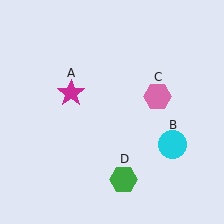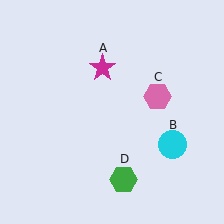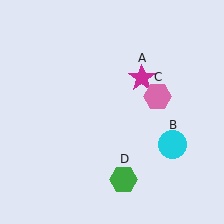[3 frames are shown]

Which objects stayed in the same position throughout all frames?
Cyan circle (object B) and pink hexagon (object C) and green hexagon (object D) remained stationary.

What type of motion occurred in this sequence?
The magenta star (object A) rotated clockwise around the center of the scene.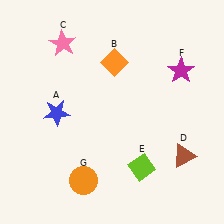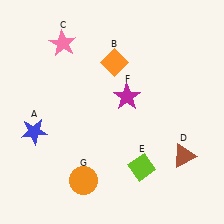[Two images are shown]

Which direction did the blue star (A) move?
The blue star (A) moved left.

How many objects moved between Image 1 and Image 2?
2 objects moved between the two images.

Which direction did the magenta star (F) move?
The magenta star (F) moved left.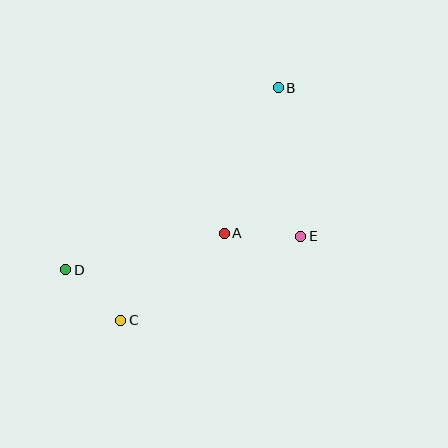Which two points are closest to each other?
Points C and D are closest to each other.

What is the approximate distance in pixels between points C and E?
The distance between C and E is approximately 199 pixels.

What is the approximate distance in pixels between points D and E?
The distance between D and E is approximately 238 pixels.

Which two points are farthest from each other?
Points B and C are farthest from each other.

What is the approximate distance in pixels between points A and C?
The distance between A and C is approximately 135 pixels.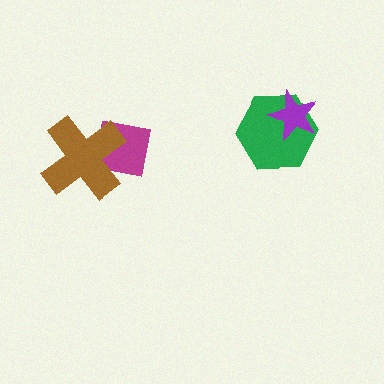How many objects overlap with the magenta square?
1 object overlaps with the magenta square.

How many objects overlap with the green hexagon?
1 object overlaps with the green hexagon.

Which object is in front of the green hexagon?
The purple star is in front of the green hexagon.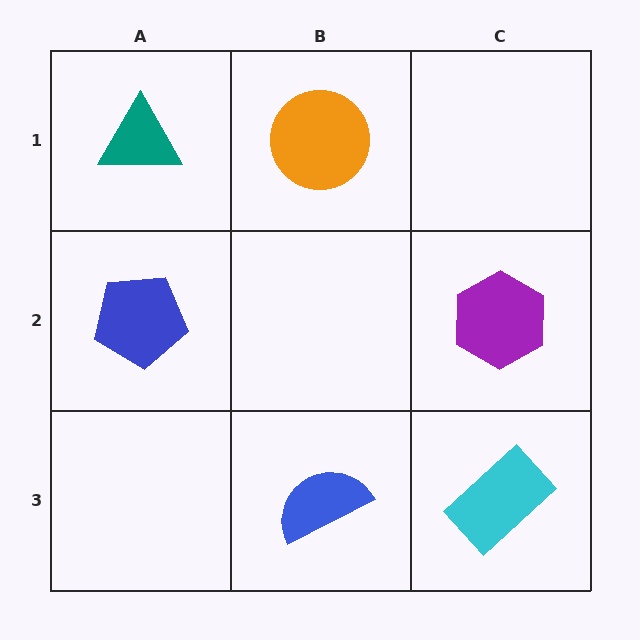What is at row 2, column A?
A blue pentagon.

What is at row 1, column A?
A teal triangle.